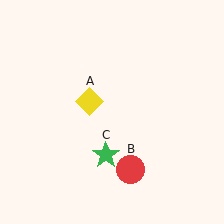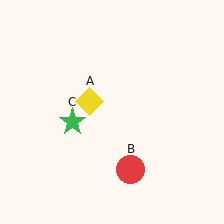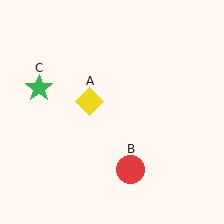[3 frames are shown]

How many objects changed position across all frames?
1 object changed position: green star (object C).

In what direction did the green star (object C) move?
The green star (object C) moved up and to the left.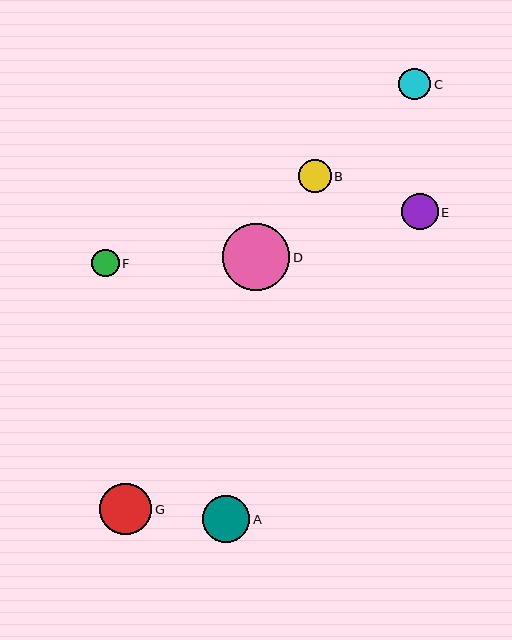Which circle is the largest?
Circle D is the largest with a size of approximately 68 pixels.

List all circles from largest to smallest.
From largest to smallest: D, G, A, E, B, C, F.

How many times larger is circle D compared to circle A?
Circle D is approximately 1.4 times the size of circle A.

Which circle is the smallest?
Circle F is the smallest with a size of approximately 27 pixels.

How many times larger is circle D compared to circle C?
Circle D is approximately 2.1 times the size of circle C.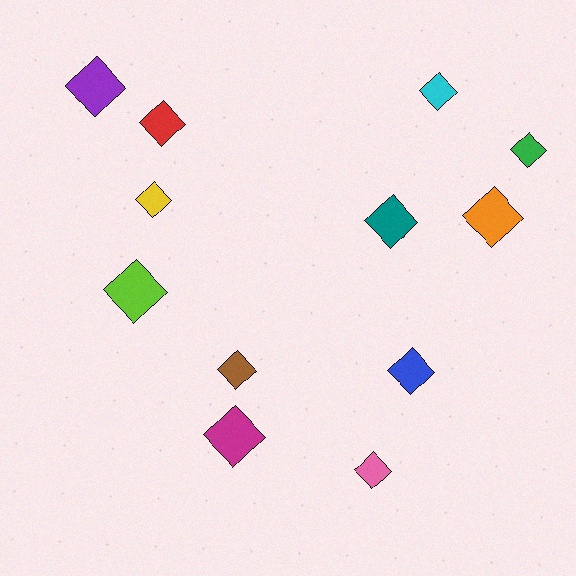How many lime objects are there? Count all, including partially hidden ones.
There is 1 lime object.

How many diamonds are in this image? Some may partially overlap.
There are 12 diamonds.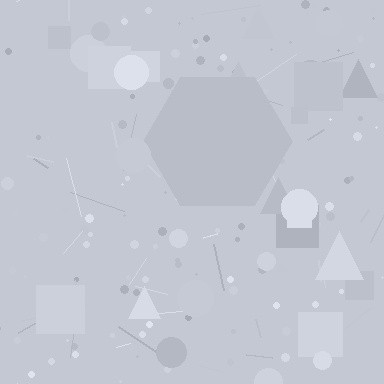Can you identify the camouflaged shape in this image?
The camouflaged shape is a hexagon.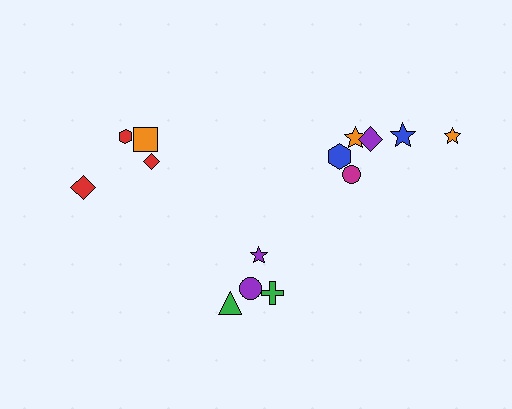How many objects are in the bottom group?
There are 4 objects.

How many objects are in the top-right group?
There are 6 objects.